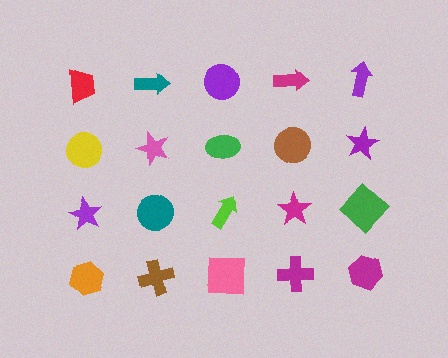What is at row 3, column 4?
A magenta star.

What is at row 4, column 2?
A brown cross.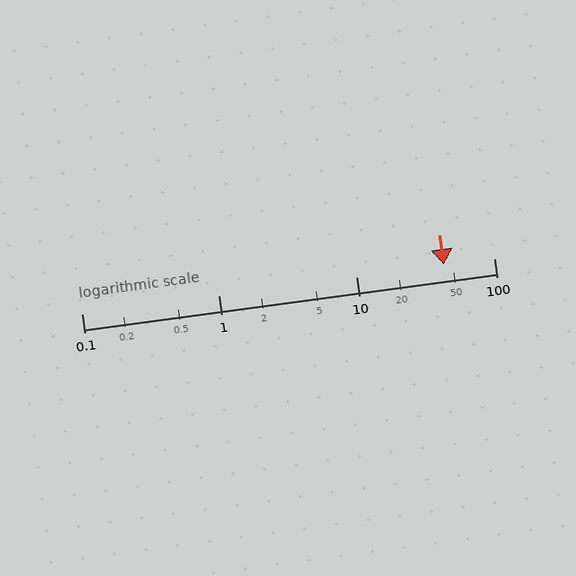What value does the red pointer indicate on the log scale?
The pointer indicates approximately 43.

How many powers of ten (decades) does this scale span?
The scale spans 3 decades, from 0.1 to 100.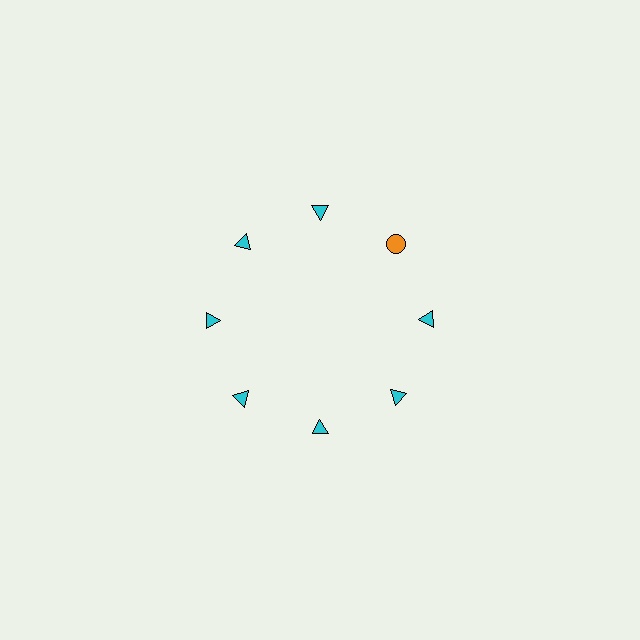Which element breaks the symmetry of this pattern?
The orange circle at roughly the 2 o'clock position breaks the symmetry. All other shapes are cyan triangles.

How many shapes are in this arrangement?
There are 8 shapes arranged in a ring pattern.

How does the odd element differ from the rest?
It differs in both color (orange instead of cyan) and shape (circle instead of triangle).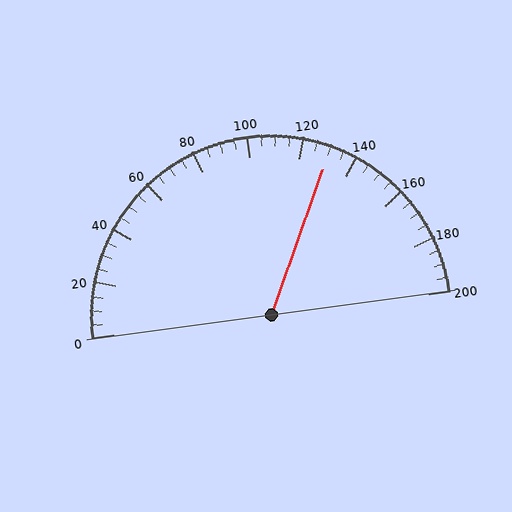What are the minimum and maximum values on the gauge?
The gauge ranges from 0 to 200.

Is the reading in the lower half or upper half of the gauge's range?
The reading is in the upper half of the range (0 to 200).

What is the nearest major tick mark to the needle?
The nearest major tick mark is 120.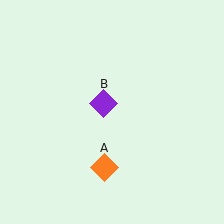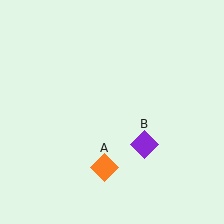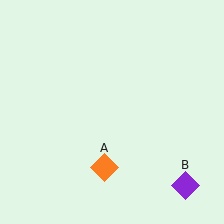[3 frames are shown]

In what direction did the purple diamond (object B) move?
The purple diamond (object B) moved down and to the right.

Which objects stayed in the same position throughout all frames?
Orange diamond (object A) remained stationary.